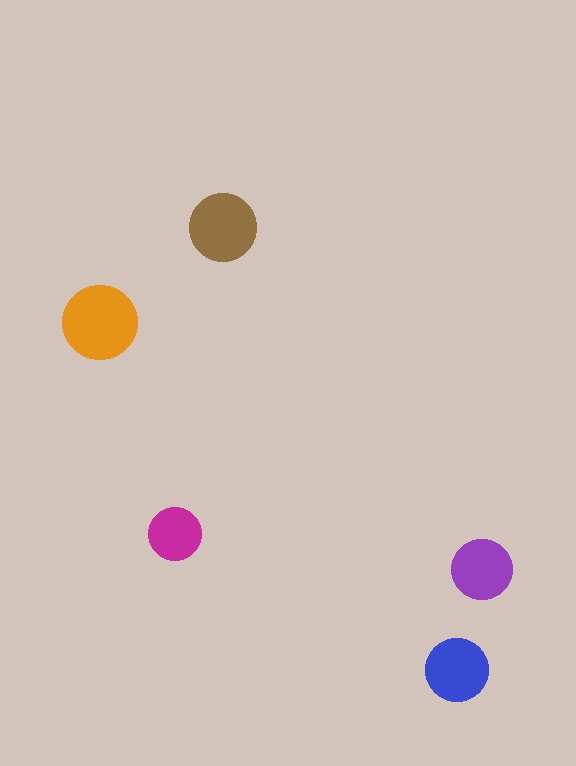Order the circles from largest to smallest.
the orange one, the brown one, the blue one, the purple one, the magenta one.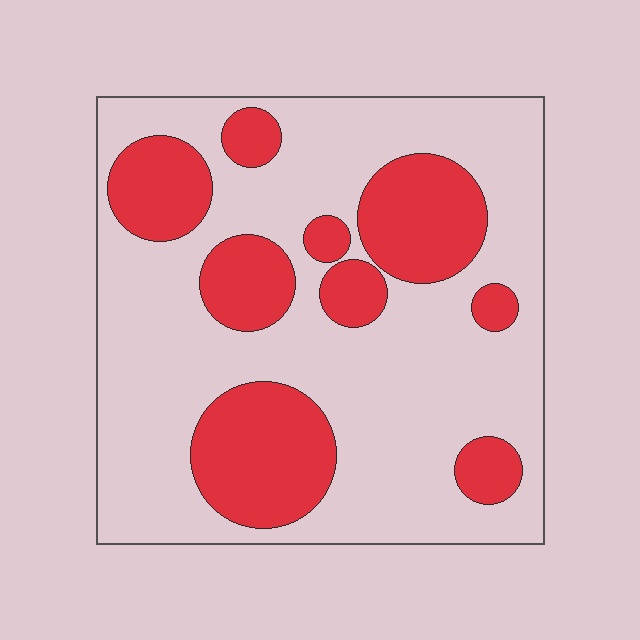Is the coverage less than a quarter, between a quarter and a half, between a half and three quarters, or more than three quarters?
Between a quarter and a half.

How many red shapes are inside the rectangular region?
9.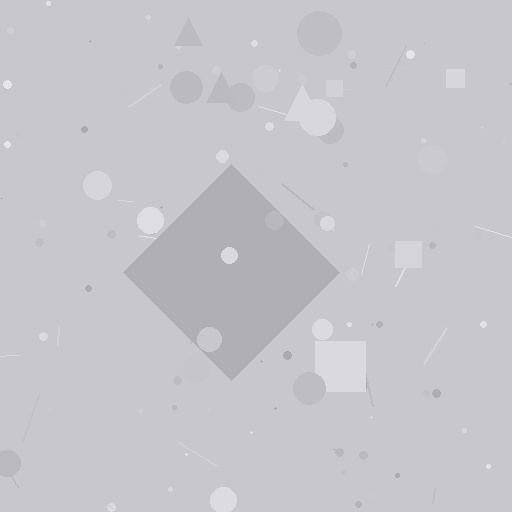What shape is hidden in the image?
A diamond is hidden in the image.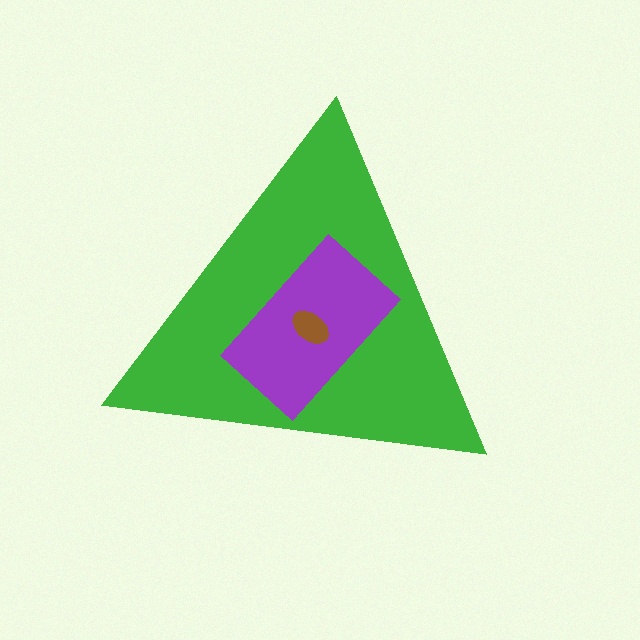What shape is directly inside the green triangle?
The purple rectangle.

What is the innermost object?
The brown ellipse.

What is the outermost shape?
The green triangle.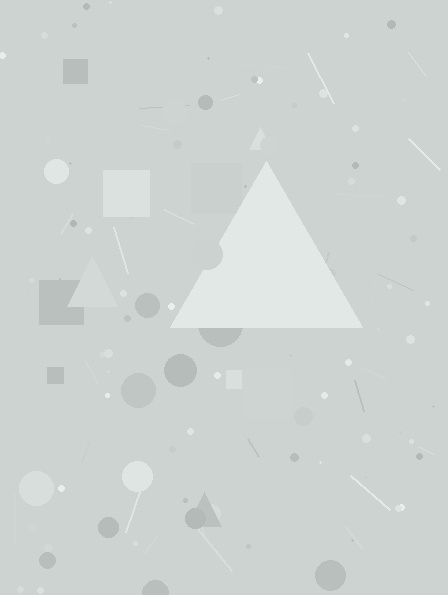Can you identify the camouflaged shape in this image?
The camouflaged shape is a triangle.